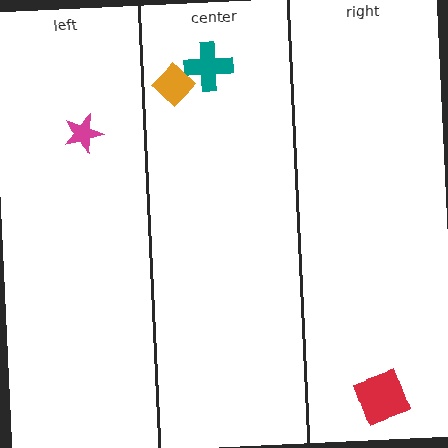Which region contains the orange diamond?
The center region.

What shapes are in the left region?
The magenta star.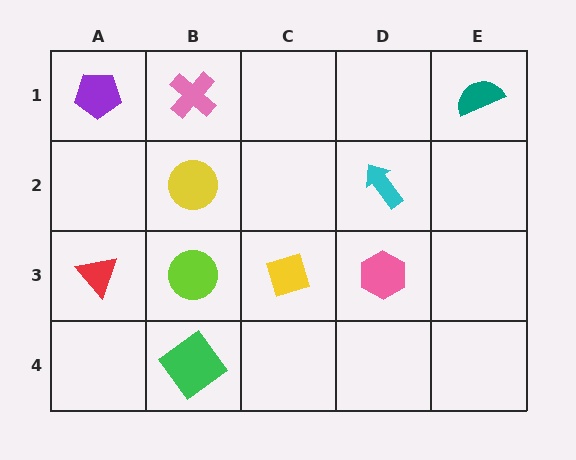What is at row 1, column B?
A pink cross.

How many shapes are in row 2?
2 shapes.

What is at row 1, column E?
A teal semicircle.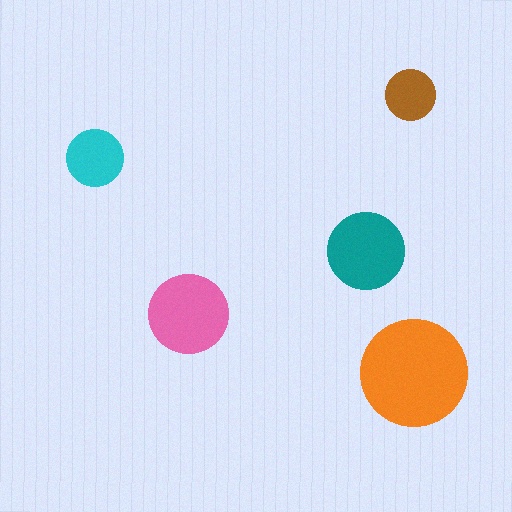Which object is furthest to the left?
The cyan circle is leftmost.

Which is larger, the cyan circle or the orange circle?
The orange one.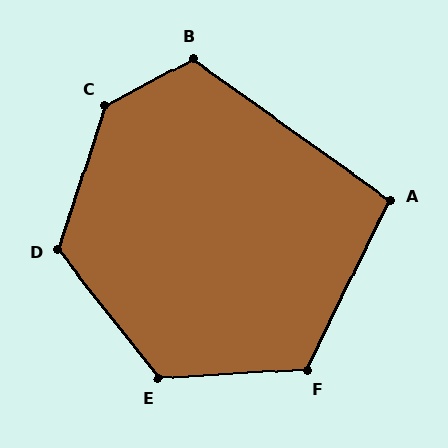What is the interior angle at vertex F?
Approximately 119 degrees (obtuse).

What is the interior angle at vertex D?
Approximately 124 degrees (obtuse).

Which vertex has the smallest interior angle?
A, at approximately 100 degrees.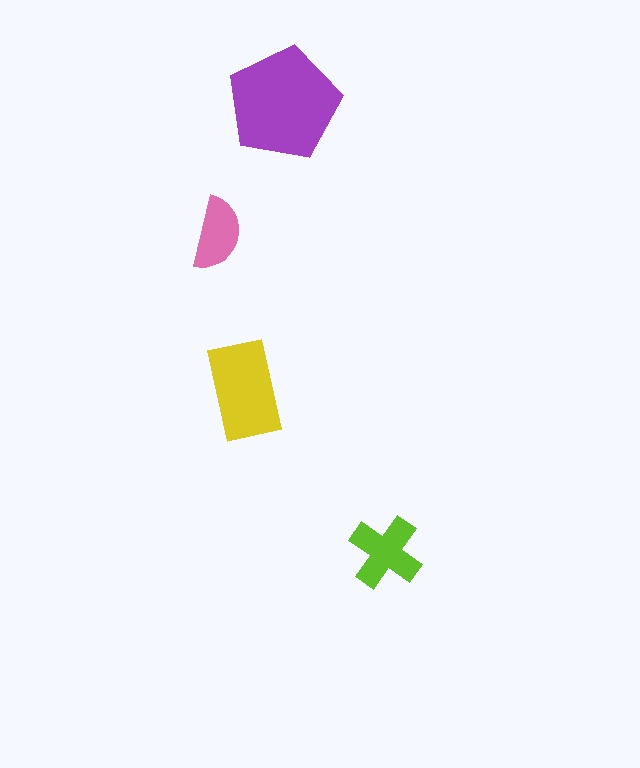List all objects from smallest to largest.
The pink semicircle, the lime cross, the yellow rectangle, the purple pentagon.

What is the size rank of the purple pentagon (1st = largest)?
1st.